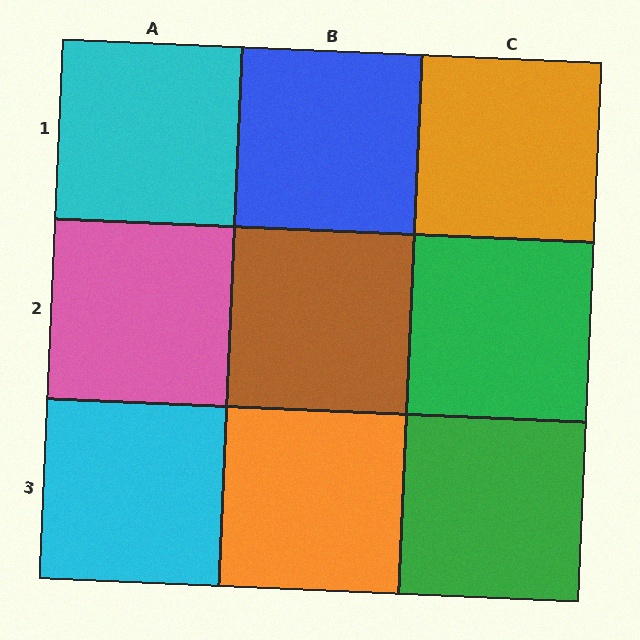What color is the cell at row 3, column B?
Orange.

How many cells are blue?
1 cell is blue.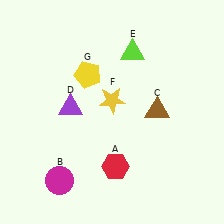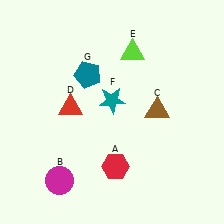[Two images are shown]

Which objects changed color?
D changed from purple to red. F changed from yellow to teal. G changed from yellow to teal.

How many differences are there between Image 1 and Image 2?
There are 3 differences between the two images.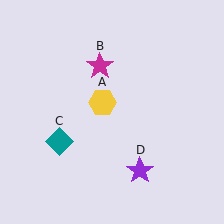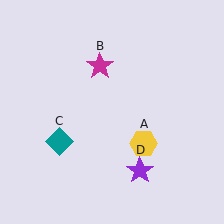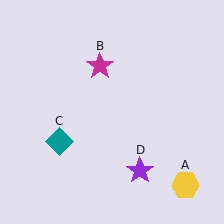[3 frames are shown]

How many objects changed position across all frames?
1 object changed position: yellow hexagon (object A).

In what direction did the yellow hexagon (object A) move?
The yellow hexagon (object A) moved down and to the right.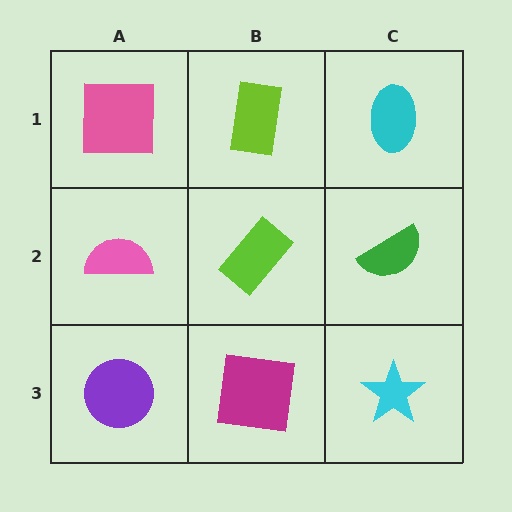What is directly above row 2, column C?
A cyan ellipse.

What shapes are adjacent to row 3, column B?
A lime rectangle (row 2, column B), a purple circle (row 3, column A), a cyan star (row 3, column C).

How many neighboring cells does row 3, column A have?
2.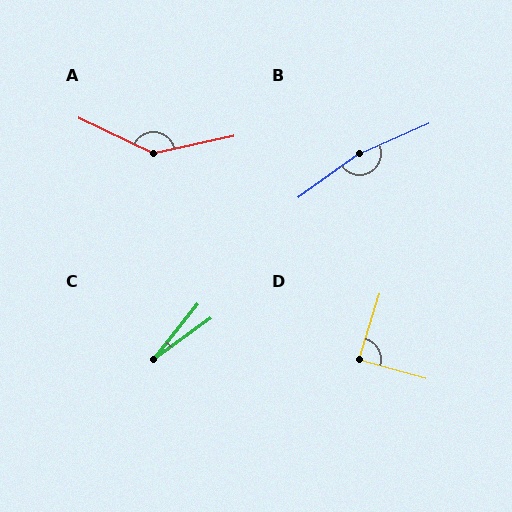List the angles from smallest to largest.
C (15°), D (89°), A (142°), B (168°).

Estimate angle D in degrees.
Approximately 89 degrees.